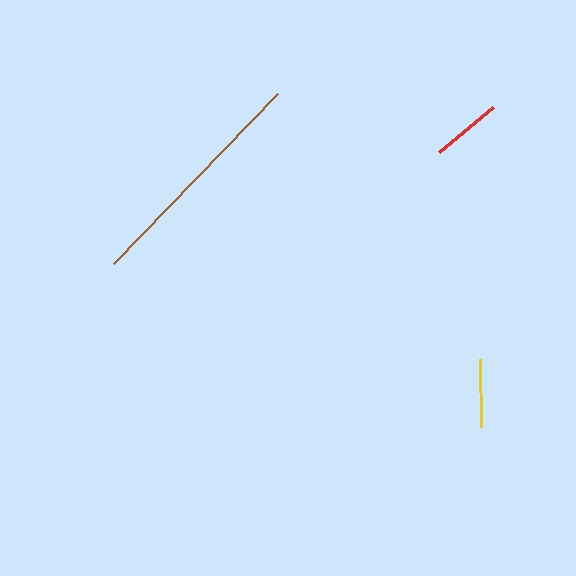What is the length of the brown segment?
The brown segment is approximately 236 pixels long.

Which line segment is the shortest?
The yellow line is the shortest at approximately 68 pixels.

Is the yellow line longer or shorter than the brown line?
The brown line is longer than the yellow line.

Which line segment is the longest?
The brown line is the longest at approximately 236 pixels.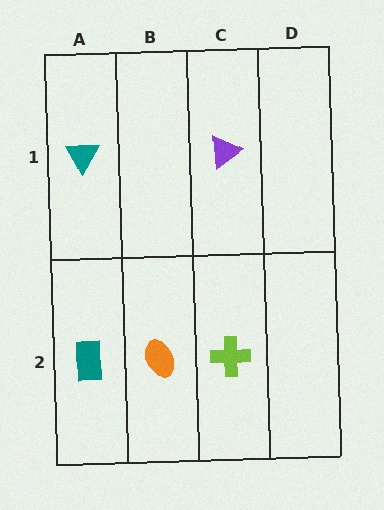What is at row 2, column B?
An orange ellipse.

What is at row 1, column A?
A teal triangle.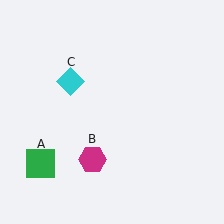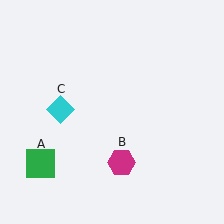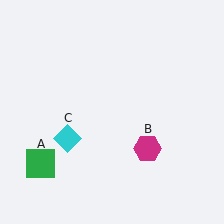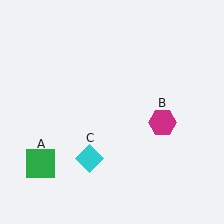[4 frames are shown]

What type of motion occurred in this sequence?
The magenta hexagon (object B), cyan diamond (object C) rotated counterclockwise around the center of the scene.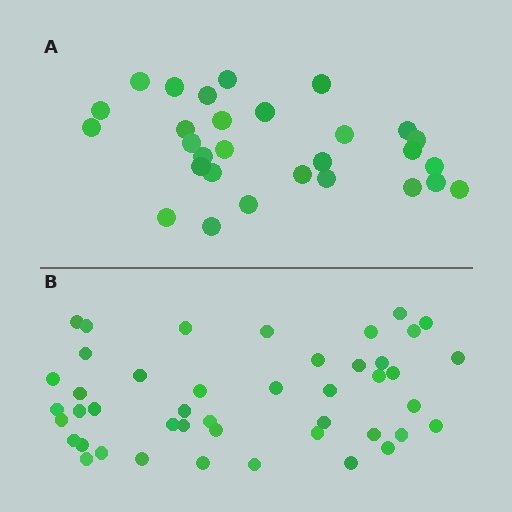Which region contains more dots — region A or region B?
Region B (the bottom region) has more dots.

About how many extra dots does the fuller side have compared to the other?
Region B has approximately 15 more dots than region A.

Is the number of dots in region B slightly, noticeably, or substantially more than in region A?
Region B has substantially more. The ratio is roughly 1.6 to 1.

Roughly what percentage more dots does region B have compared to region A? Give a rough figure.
About 55% more.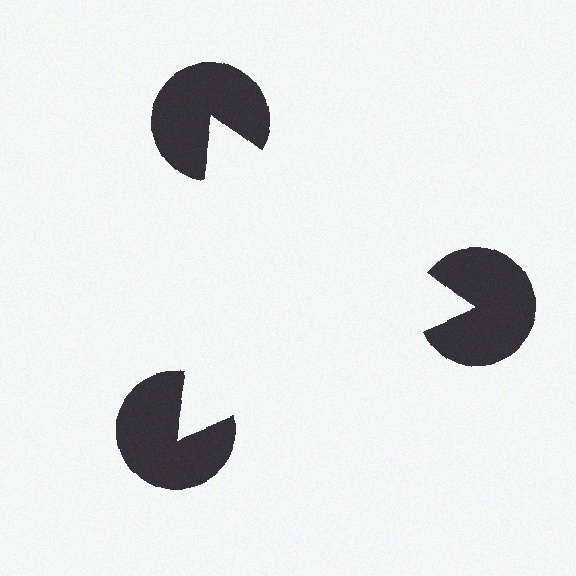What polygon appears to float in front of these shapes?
An illusory triangle — its edges are inferred from the aligned wedge cuts in the pac-man discs, not physically drawn.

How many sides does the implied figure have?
3 sides.